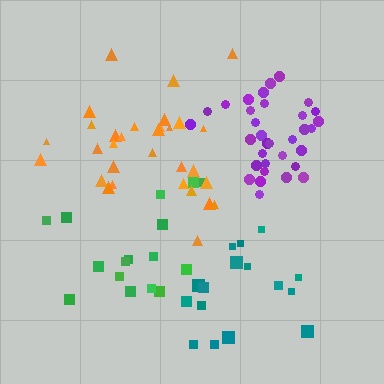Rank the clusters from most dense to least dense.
purple, orange, teal, green.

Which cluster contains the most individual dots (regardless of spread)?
Purple (34).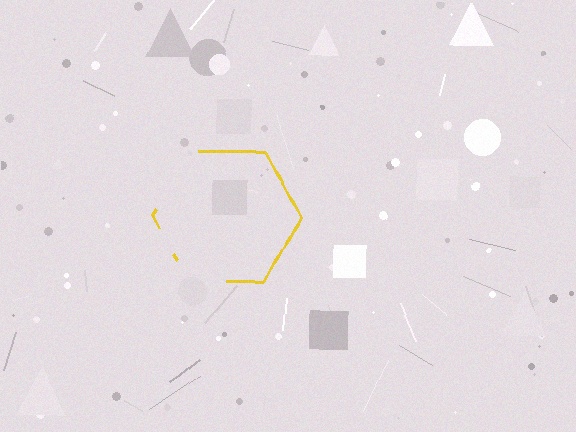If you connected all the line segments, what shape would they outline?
They would outline a hexagon.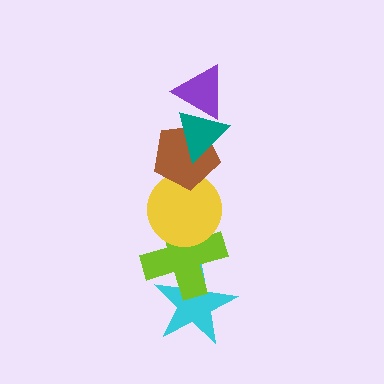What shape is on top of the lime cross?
The yellow circle is on top of the lime cross.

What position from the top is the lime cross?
The lime cross is 5th from the top.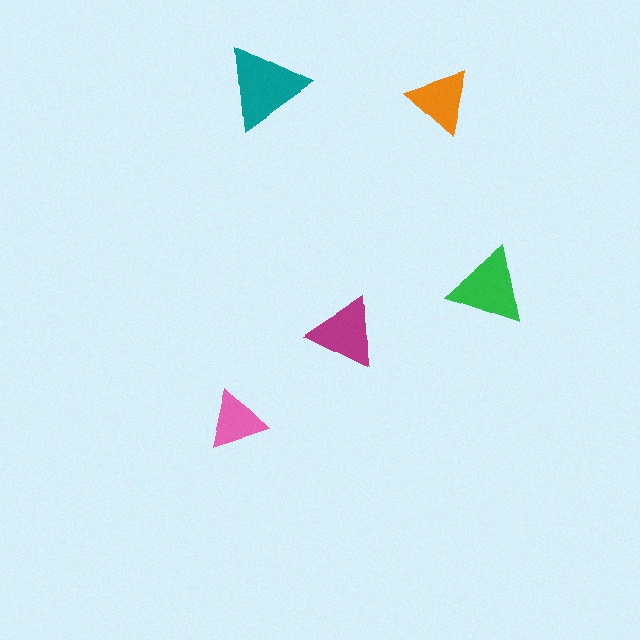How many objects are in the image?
There are 5 objects in the image.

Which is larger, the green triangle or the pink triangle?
The green one.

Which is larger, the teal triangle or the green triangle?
The teal one.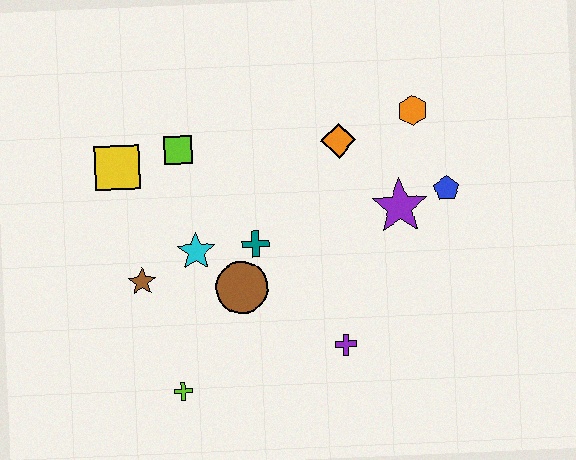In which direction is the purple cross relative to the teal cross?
The purple cross is below the teal cross.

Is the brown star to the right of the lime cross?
No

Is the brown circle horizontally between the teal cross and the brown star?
Yes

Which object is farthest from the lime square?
The blue pentagon is farthest from the lime square.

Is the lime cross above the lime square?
No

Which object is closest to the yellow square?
The lime square is closest to the yellow square.